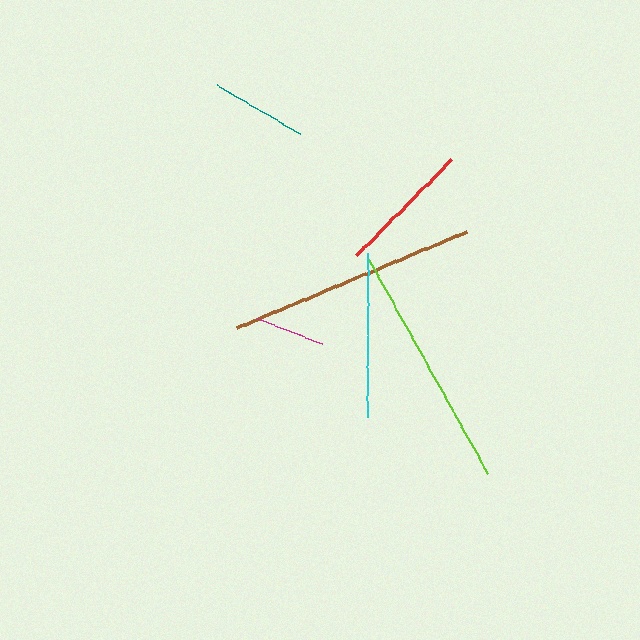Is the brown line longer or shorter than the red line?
The brown line is longer than the red line.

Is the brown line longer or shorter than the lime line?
The brown line is longer than the lime line.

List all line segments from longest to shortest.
From longest to shortest: brown, lime, cyan, red, teal, magenta.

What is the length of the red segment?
The red segment is approximately 134 pixels long.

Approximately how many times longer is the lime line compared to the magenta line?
The lime line is approximately 3.5 times the length of the magenta line.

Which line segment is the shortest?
The magenta line is the shortest at approximately 70 pixels.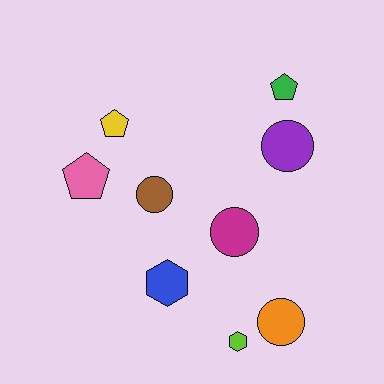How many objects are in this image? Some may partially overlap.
There are 9 objects.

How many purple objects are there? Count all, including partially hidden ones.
There is 1 purple object.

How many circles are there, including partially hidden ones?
There are 4 circles.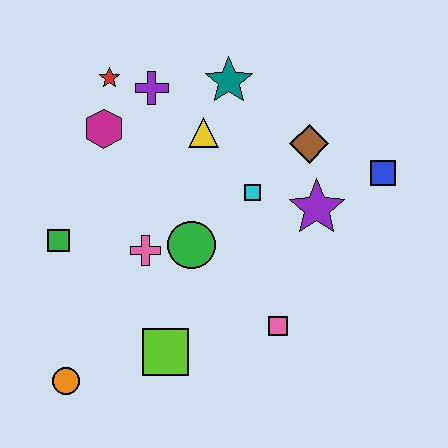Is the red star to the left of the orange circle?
No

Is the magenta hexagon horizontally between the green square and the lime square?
Yes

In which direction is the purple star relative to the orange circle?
The purple star is to the right of the orange circle.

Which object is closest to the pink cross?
The green circle is closest to the pink cross.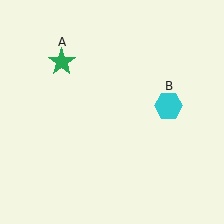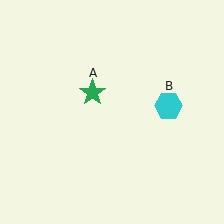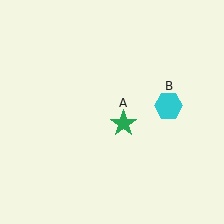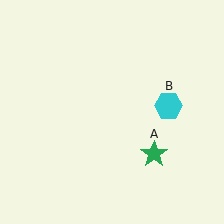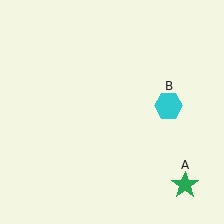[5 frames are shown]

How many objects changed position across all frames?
1 object changed position: green star (object A).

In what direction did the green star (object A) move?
The green star (object A) moved down and to the right.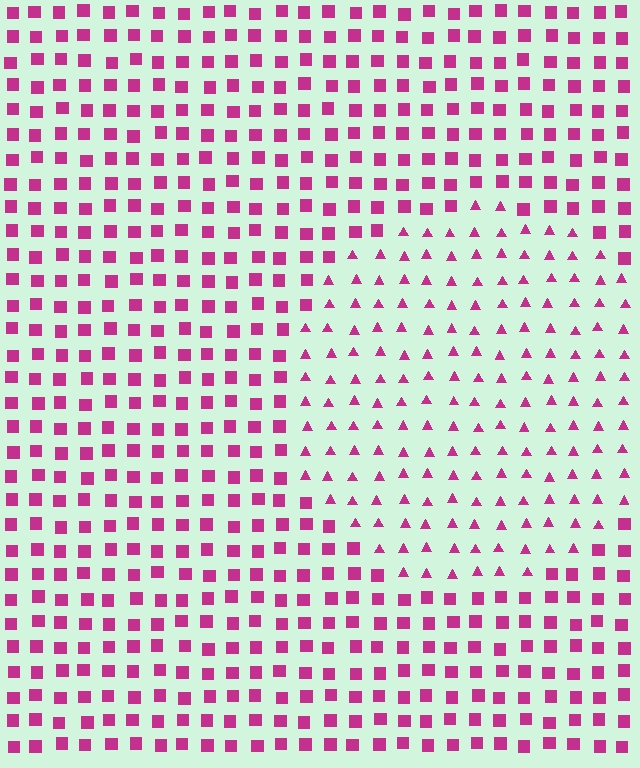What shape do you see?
I see a circle.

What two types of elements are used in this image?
The image uses triangles inside the circle region and squares outside it.